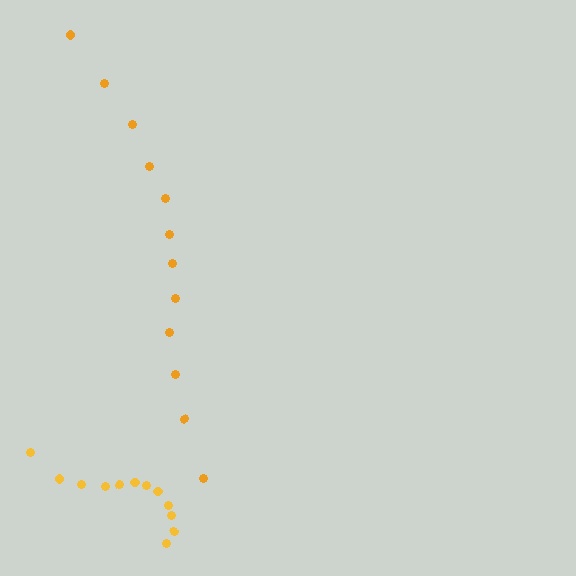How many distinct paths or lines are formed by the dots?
There are 2 distinct paths.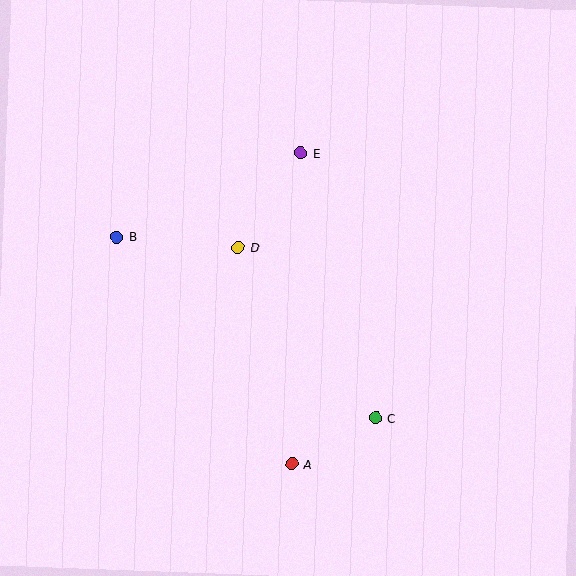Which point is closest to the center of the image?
Point D at (238, 248) is closest to the center.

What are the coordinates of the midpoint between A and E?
The midpoint between A and E is at (296, 308).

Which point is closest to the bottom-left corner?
Point A is closest to the bottom-left corner.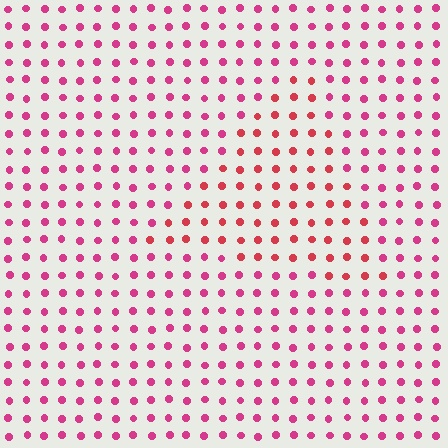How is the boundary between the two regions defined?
The boundary is defined purely by a slight shift in hue (about 24 degrees). Spacing, size, and orientation are identical on both sides.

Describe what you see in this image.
The image is filled with small magenta elements in a uniform arrangement. A triangle-shaped region is visible where the elements are tinted to a slightly different hue, forming a subtle color boundary.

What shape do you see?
I see a triangle.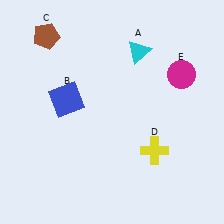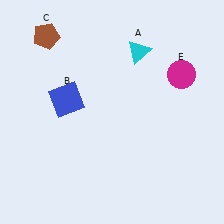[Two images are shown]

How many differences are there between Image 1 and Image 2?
There is 1 difference between the two images.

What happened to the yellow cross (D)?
The yellow cross (D) was removed in Image 2. It was in the bottom-right area of Image 1.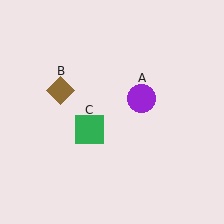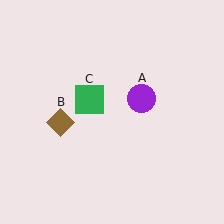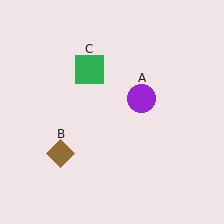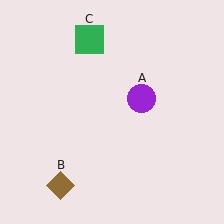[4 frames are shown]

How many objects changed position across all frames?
2 objects changed position: brown diamond (object B), green square (object C).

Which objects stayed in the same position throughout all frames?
Purple circle (object A) remained stationary.